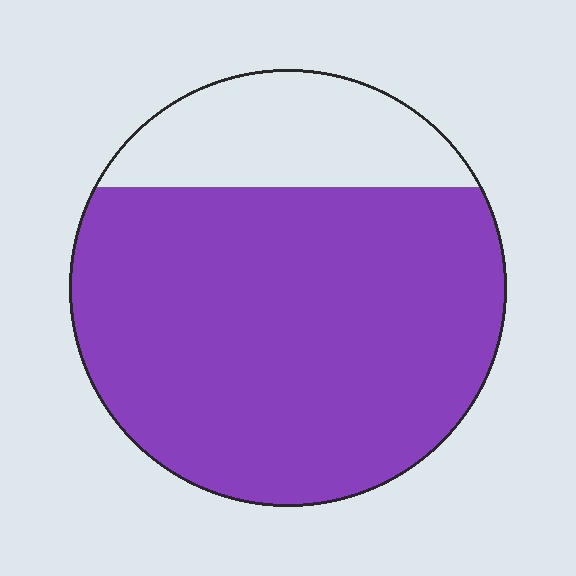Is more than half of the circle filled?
Yes.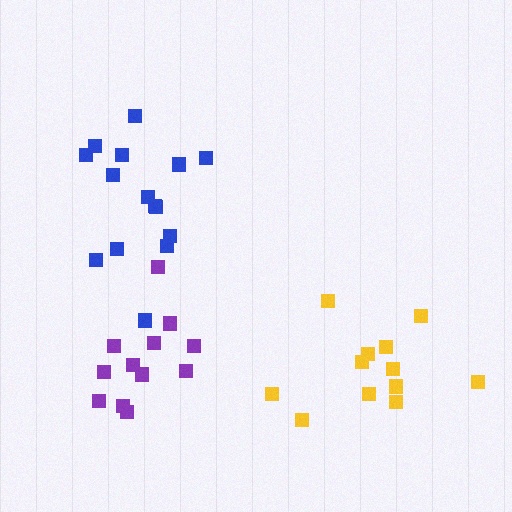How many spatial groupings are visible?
There are 3 spatial groupings.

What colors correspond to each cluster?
The clusters are colored: blue, purple, yellow.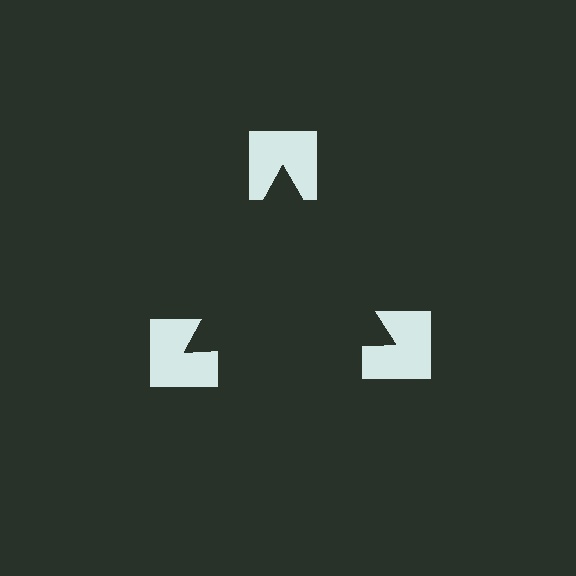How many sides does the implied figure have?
3 sides.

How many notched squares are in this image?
There are 3 — one at each vertex of the illusory triangle.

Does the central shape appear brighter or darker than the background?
It typically appears slightly darker than the background, even though no actual brightness change is drawn.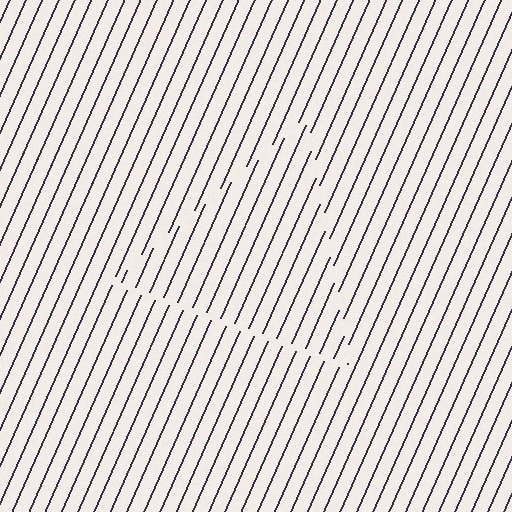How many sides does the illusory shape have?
3 sides — the line-ends trace a triangle.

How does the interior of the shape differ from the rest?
The interior of the shape contains the same grating, shifted by half a period — the contour is defined by the phase discontinuity where line-ends from the inner and outer gratings abut.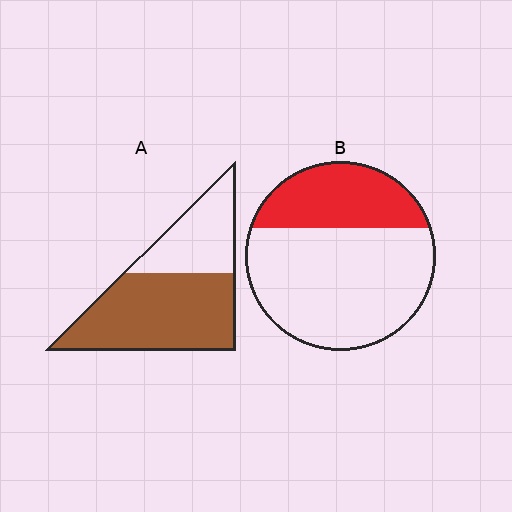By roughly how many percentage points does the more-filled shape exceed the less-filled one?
By roughly 35 percentage points (A over B).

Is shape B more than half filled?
No.